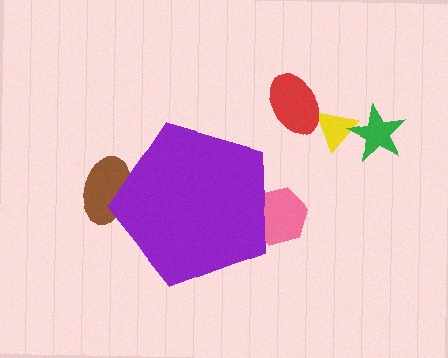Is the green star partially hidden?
No, the green star is fully visible.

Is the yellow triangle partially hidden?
No, the yellow triangle is fully visible.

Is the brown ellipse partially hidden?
Yes, the brown ellipse is partially hidden behind the purple pentagon.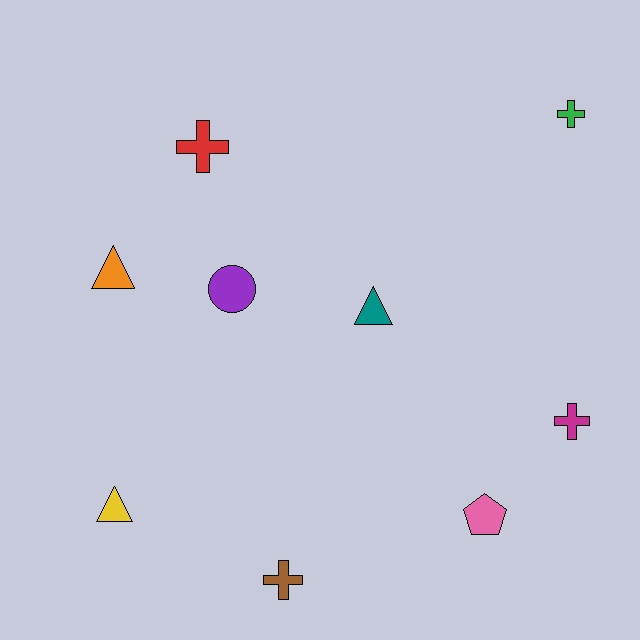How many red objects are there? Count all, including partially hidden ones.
There is 1 red object.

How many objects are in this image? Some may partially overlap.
There are 9 objects.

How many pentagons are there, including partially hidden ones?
There is 1 pentagon.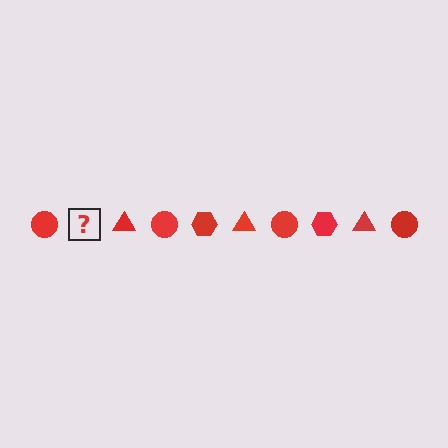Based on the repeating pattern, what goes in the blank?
The blank should be a red hexagon.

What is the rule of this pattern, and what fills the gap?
The rule is that the pattern cycles through circle, hexagon, triangle shapes in red. The gap should be filled with a red hexagon.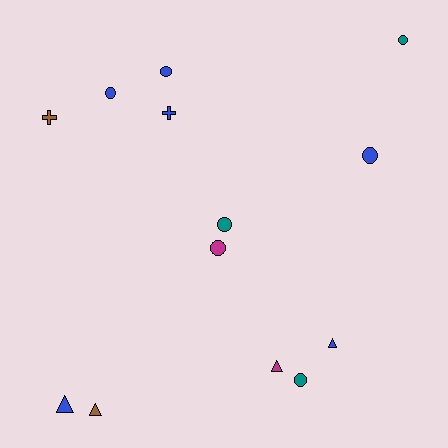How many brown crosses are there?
There is 1 brown cross.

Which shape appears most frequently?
Circle, with 7 objects.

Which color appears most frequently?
Blue, with 6 objects.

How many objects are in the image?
There are 13 objects.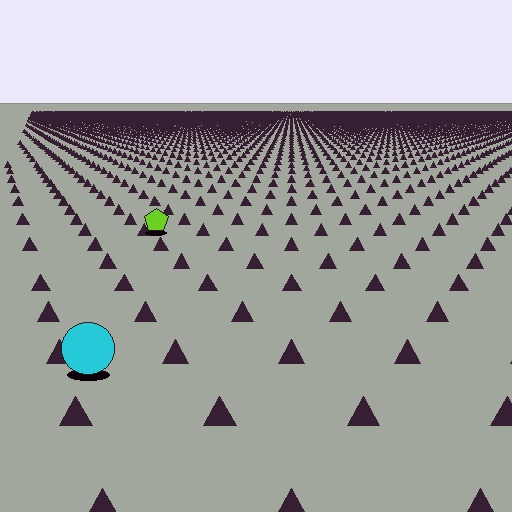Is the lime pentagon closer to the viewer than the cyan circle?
No. The cyan circle is closer — you can tell from the texture gradient: the ground texture is coarser near it.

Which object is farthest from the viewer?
The lime pentagon is farthest from the viewer. It appears smaller and the ground texture around it is denser.